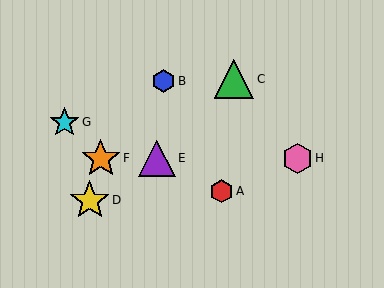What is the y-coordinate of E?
Object E is at y≈159.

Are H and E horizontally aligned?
Yes, both are at y≈159.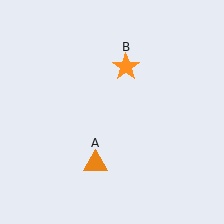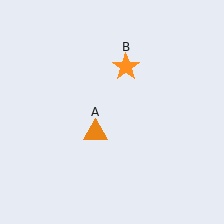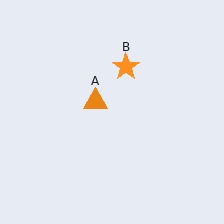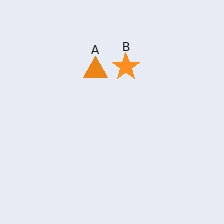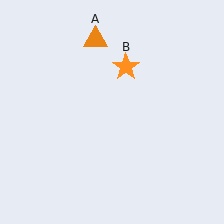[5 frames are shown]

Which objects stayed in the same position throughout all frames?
Orange star (object B) remained stationary.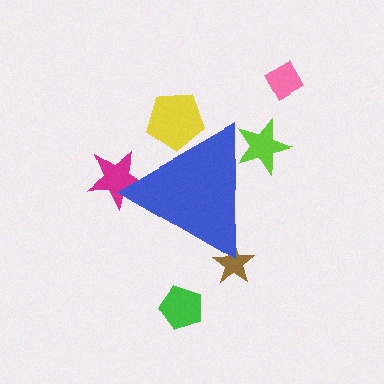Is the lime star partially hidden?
Yes, the lime star is partially hidden behind the blue triangle.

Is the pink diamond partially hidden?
No, the pink diamond is fully visible.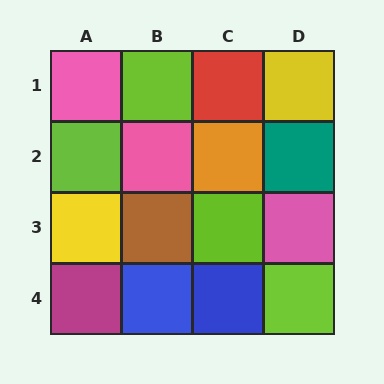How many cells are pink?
3 cells are pink.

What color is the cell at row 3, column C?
Lime.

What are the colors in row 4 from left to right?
Magenta, blue, blue, lime.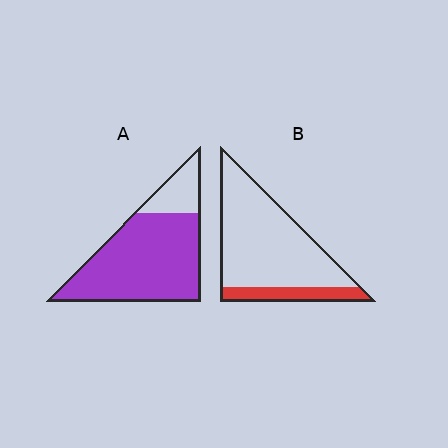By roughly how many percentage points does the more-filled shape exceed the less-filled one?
By roughly 65 percentage points (A over B).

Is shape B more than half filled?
No.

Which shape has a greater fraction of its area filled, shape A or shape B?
Shape A.